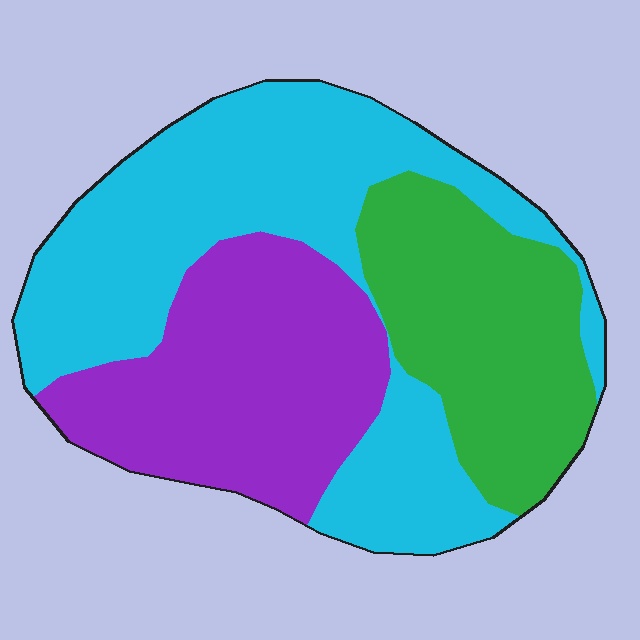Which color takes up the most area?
Cyan, at roughly 45%.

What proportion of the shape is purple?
Purple takes up about one third (1/3) of the shape.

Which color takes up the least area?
Green, at roughly 25%.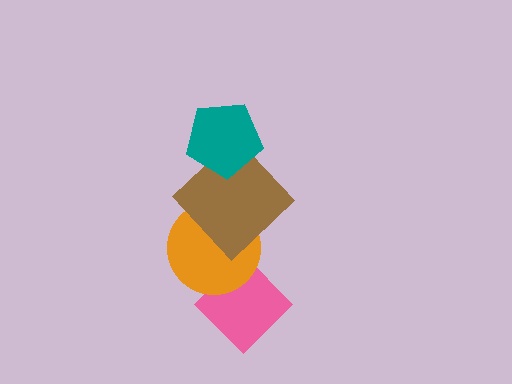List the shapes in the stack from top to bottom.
From top to bottom: the teal pentagon, the brown diamond, the orange circle, the pink diamond.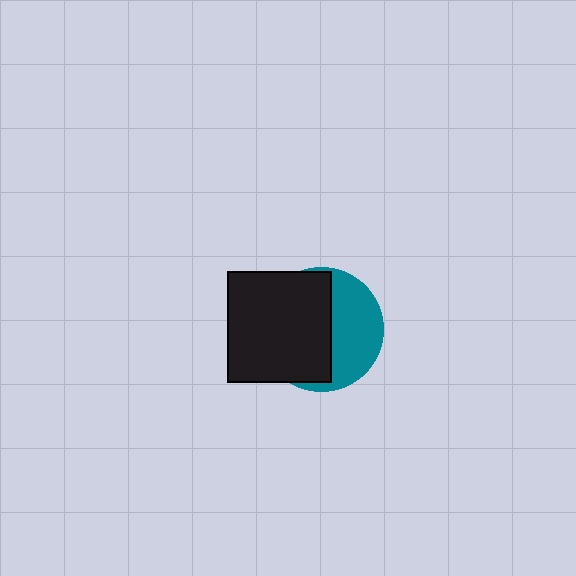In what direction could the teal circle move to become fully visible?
The teal circle could move right. That would shift it out from behind the black rectangle entirely.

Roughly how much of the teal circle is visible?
A small part of it is visible (roughly 43%).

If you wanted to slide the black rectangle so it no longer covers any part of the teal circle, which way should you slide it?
Slide it left — that is the most direct way to separate the two shapes.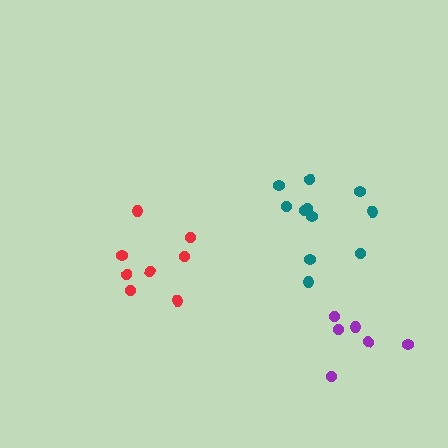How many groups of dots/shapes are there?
There are 3 groups.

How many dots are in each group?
Group 1: 11 dots, Group 2: 8 dots, Group 3: 6 dots (25 total).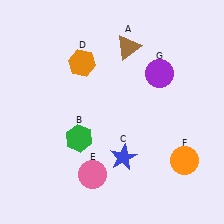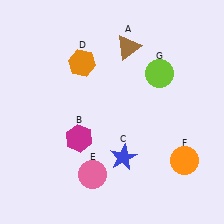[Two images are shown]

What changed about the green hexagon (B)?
In Image 1, B is green. In Image 2, it changed to magenta.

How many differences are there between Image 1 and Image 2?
There are 2 differences between the two images.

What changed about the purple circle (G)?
In Image 1, G is purple. In Image 2, it changed to lime.